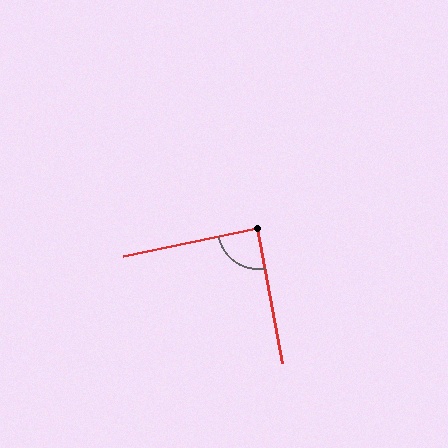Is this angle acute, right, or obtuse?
It is approximately a right angle.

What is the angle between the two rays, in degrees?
Approximately 89 degrees.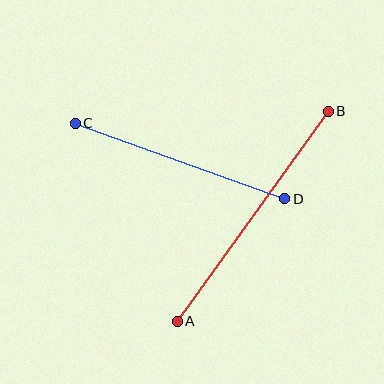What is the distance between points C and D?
The distance is approximately 223 pixels.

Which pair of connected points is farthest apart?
Points A and B are farthest apart.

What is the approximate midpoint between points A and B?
The midpoint is at approximately (253, 216) pixels.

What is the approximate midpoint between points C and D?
The midpoint is at approximately (180, 161) pixels.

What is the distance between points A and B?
The distance is approximately 259 pixels.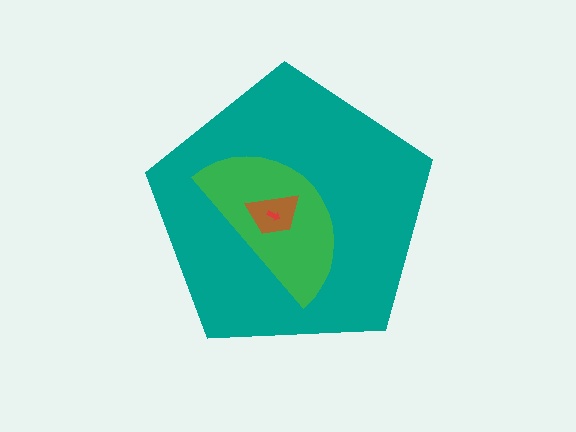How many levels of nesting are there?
4.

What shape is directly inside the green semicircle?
The brown trapezoid.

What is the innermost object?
The red arrow.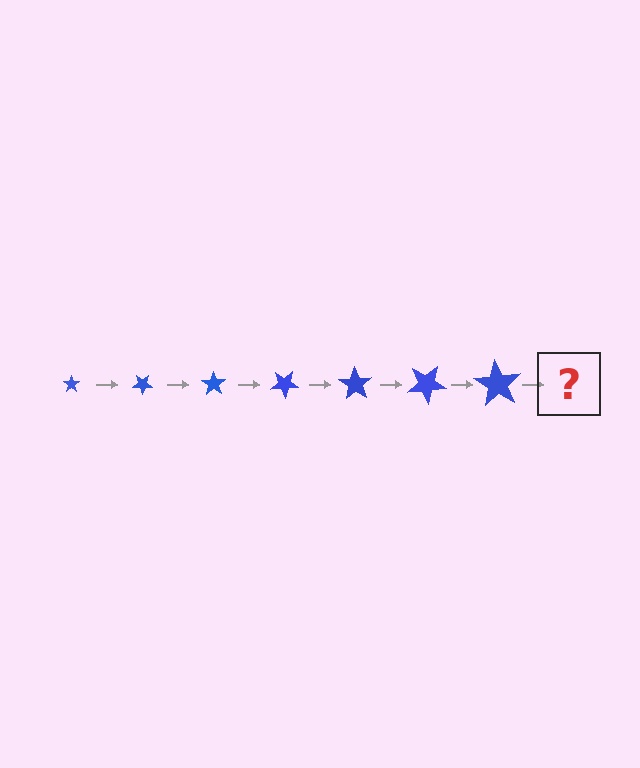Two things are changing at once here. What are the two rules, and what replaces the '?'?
The two rules are that the star grows larger each step and it rotates 35 degrees each step. The '?' should be a star, larger than the previous one and rotated 245 degrees from the start.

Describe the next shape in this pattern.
It should be a star, larger than the previous one and rotated 245 degrees from the start.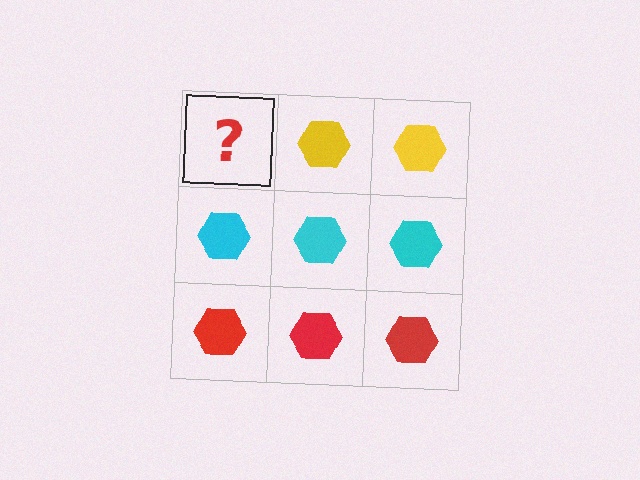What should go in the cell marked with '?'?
The missing cell should contain a yellow hexagon.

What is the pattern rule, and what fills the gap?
The rule is that each row has a consistent color. The gap should be filled with a yellow hexagon.